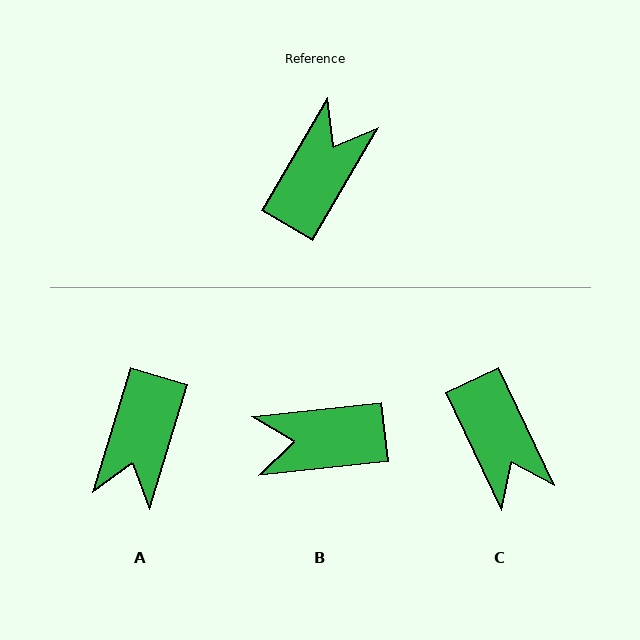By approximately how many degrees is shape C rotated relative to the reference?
Approximately 124 degrees clockwise.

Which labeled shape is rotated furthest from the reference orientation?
A, about 166 degrees away.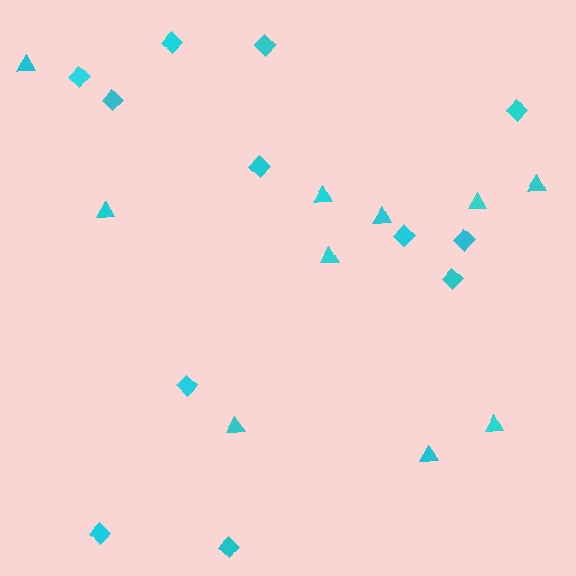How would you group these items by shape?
There are 2 groups: one group of diamonds (12) and one group of triangles (10).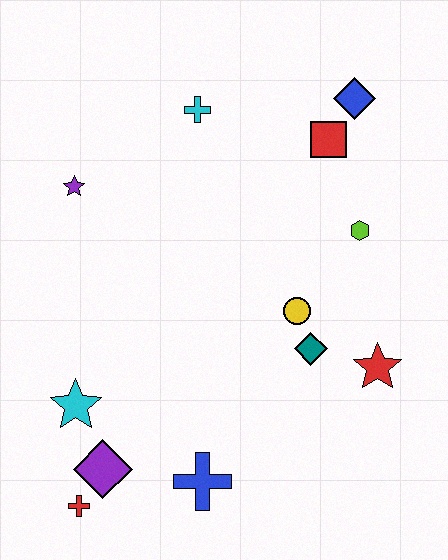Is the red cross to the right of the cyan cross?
No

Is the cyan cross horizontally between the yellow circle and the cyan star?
Yes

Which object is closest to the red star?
The teal diamond is closest to the red star.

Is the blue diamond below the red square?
No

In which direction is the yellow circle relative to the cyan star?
The yellow circle is to the right of the cyan star.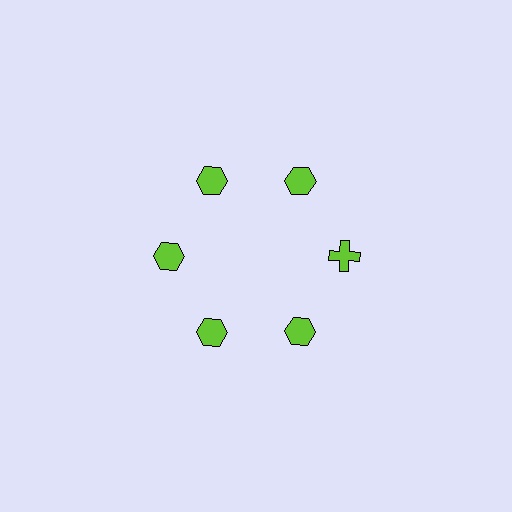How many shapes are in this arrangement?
There are 6 shapes arranged in a ring pattern.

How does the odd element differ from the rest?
It has a different shape: cross instead of hexagon.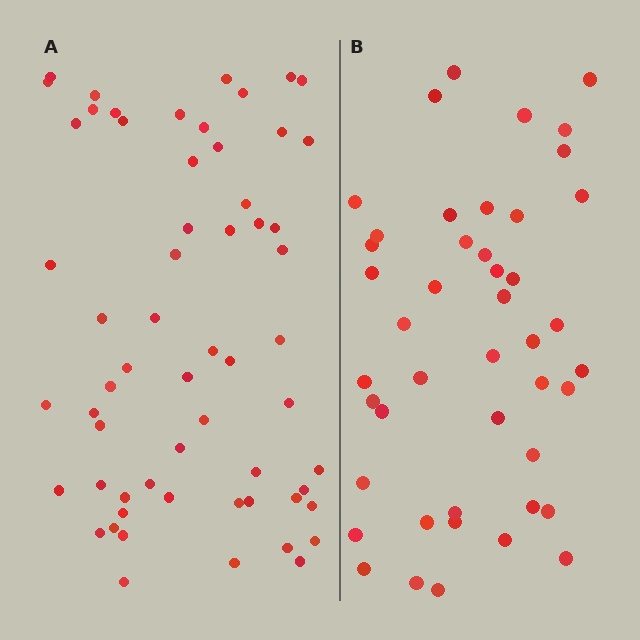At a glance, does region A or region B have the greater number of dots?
Region A (the left region) has more dots.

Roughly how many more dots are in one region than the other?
Region A has approximately 15 more dots than region B.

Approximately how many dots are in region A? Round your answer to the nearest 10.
About 60 dots.